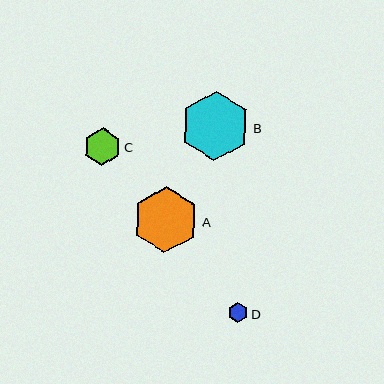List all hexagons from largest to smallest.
From largest to smallest: B, A, C, D.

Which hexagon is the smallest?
Hexagon D is the smallest with a size of approximately 20 pixels.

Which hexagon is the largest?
Hexagon B is the largest with a size of approximately 70 pixels.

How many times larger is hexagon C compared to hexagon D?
Hexagon C is approximately 1.8 times the size of hexagon D.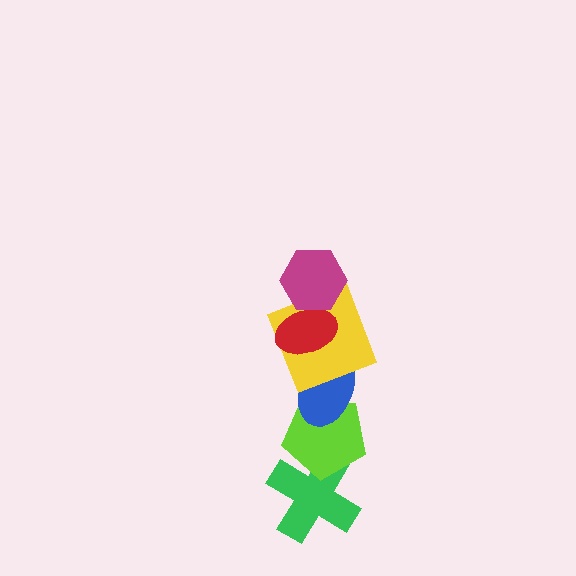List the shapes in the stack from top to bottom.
From top to bottom: the magenta hexagon, the red ellipse, the yellow square, the blue ellipse, the lime pentagon, the green cross.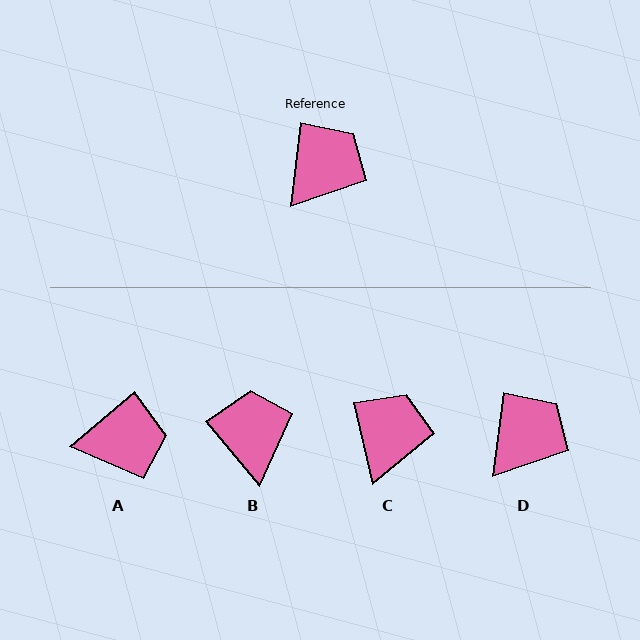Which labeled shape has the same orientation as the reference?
D.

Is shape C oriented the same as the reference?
No, it is off by about 20 degrees.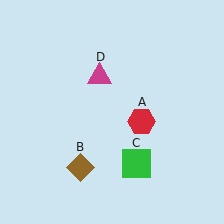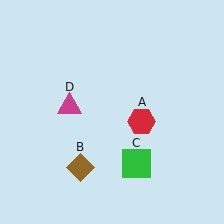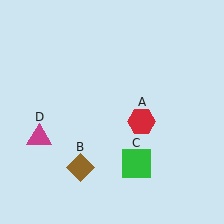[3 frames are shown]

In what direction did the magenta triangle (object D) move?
The magenta triangle (object D) moved down and to the left.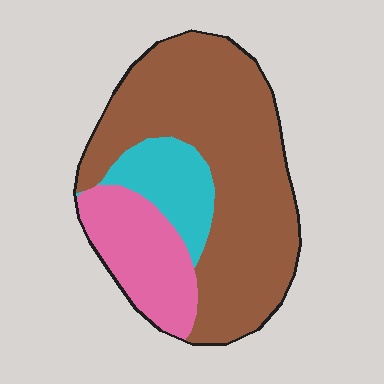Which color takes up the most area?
Brown, at roughly 65%.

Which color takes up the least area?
Cyan, at roughly 15%.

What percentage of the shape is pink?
Pink covers roughly 20% of the shape.